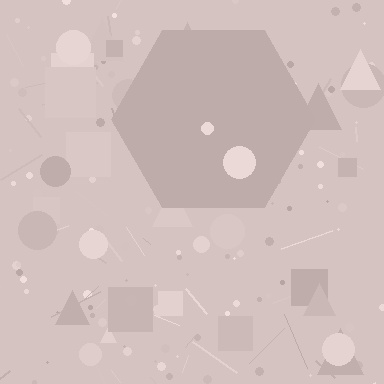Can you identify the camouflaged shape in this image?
The camouflaged shape is a hexagon.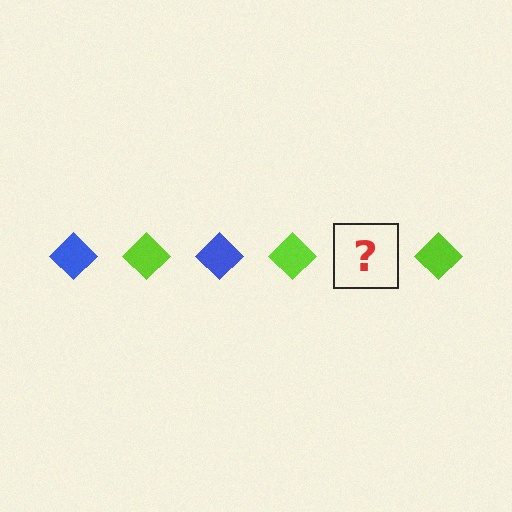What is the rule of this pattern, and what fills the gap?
The rule is that the pattern cycles through blue, lime diamonds. The gap should be filled with a blue diamond.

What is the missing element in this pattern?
The missing element is a blue diamond.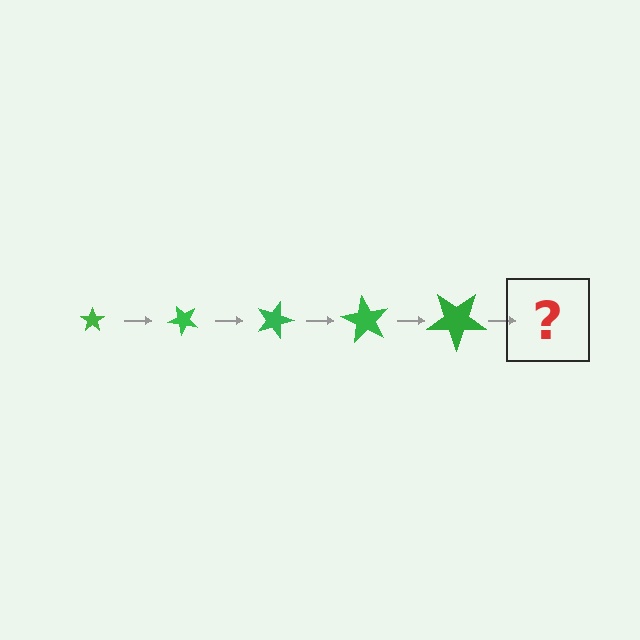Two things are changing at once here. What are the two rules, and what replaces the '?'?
The two rules are that the star grows larger each step and it rotates 45 degrees each step. The '?' should be a star, larger than the previous one and rotated 225 degrees from the start.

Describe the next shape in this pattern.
It should be a star, larger than the previous one and rotated 225 degrees from the start.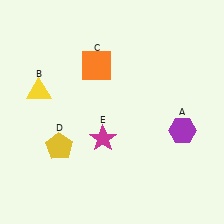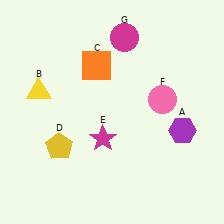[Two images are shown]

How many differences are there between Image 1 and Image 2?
There are 2 differences between the two images.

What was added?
A pink circle (F), a magenta circle (G) were added in Image 2.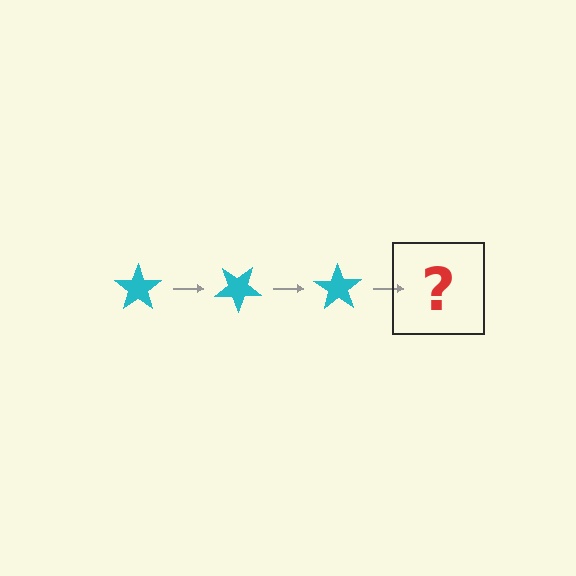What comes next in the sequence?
The next element should be a cyan star rotated 105 degrees.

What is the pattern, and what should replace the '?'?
The pattern is that the star rotates 35 degrees each step. The '?' should be a cyan star rotated 105 degrees.